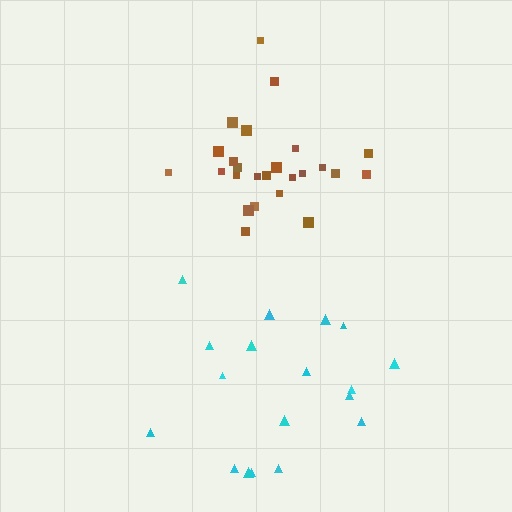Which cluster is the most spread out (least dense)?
Cyan.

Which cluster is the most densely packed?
Brown.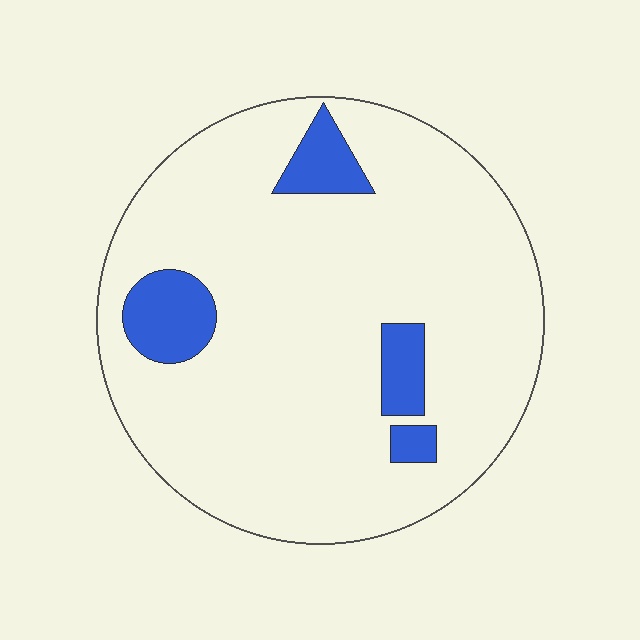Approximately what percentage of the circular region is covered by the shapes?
Approximately 10%.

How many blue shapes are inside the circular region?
4.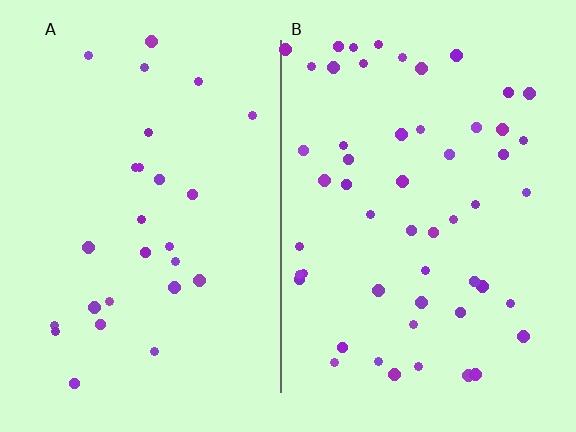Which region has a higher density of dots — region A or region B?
B (the right).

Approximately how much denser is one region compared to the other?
Approximately 2.0× — region B over region A.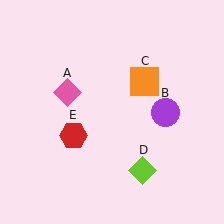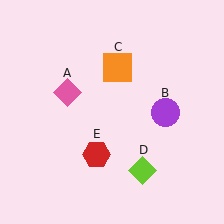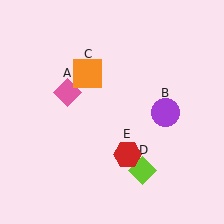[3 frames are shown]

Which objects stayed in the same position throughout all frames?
Pink diamond (object A) and purple circle (object B) and lime diamond (object D) remained stationary.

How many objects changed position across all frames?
2 objects changed position: orange square (object C), red hexagon (object E).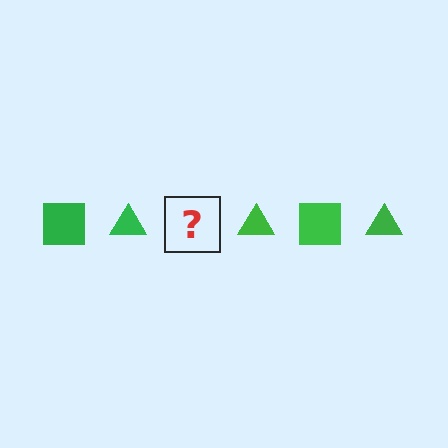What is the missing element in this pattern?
The missing element is a green square.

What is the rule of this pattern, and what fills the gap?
The rule is that the pattern cycles through square, triangle shapes in green. The gap should be filled with a green square.